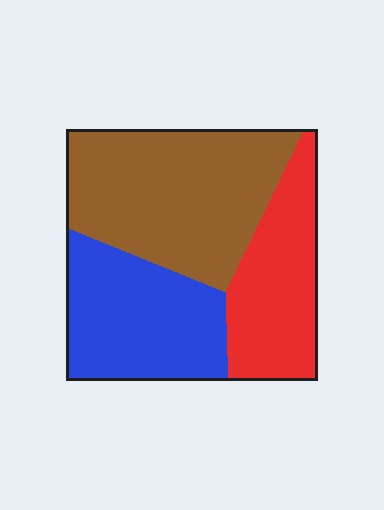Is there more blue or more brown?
Brown.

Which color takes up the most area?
Brown, at roughly 45%.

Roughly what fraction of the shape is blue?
Blue takes up between a sixth and a third of the shape.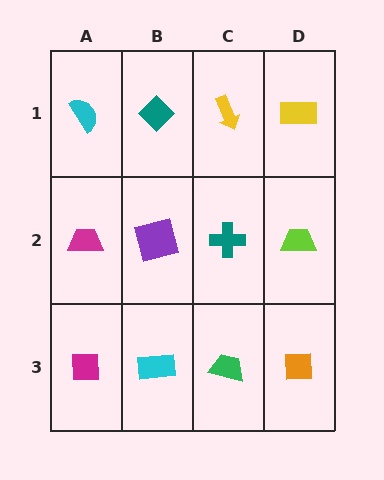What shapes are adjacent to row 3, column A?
A magenta trapezoid (row 2, column A), a cyan rectangle (row 3, column B).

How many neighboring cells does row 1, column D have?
2.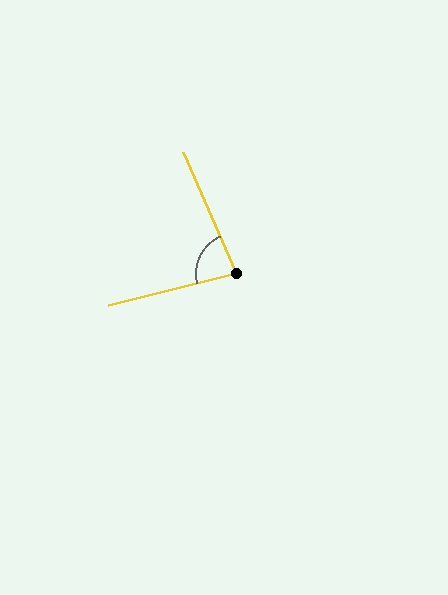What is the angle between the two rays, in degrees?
Approximately 80 degrees.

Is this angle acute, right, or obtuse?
It is acute.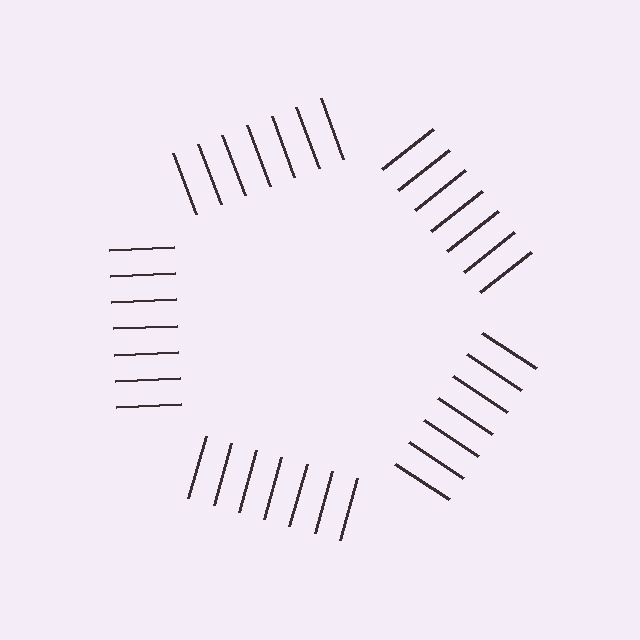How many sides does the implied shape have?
5 sides — the line-ends trace a pentagon.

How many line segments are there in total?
35 — 7 along each of the 5 edges.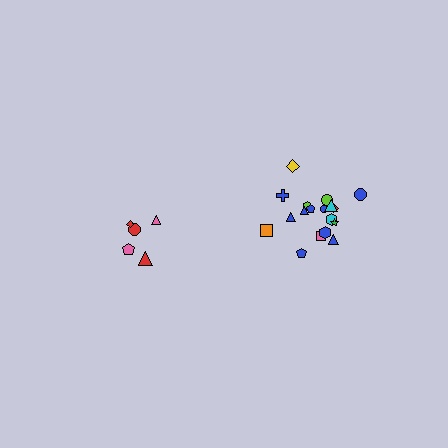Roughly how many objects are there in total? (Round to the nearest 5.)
Roughly 25 objects in total.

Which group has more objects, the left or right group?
The right group.